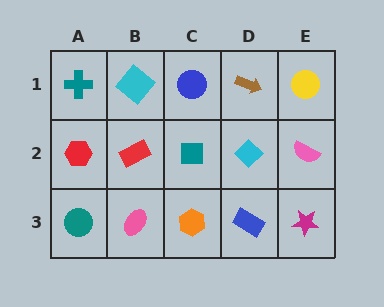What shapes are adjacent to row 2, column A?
A teal cross (row 1, column A), a teal circle (row 3, column A), a red rectangle (row 2, column B).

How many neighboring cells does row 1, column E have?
2.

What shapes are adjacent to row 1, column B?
A red rectangle (row 2, column B), a teal cross (row 1, column A), a blue circle (row 1, column C).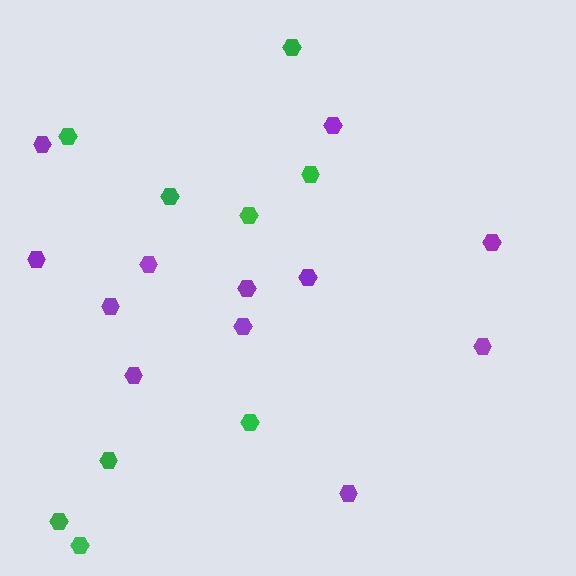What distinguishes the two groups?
There are 2 groups: one group of green hexagons (9) and one group of purple hexagons (12).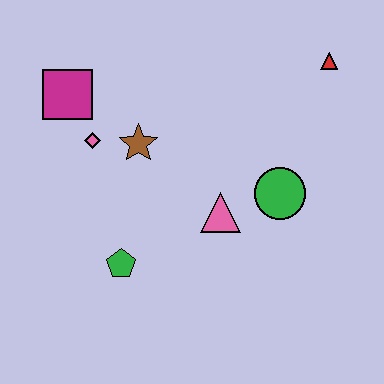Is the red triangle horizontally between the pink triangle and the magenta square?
No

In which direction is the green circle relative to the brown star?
The green circle is to the right of the brown star.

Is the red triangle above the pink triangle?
Yes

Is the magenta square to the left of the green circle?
Yes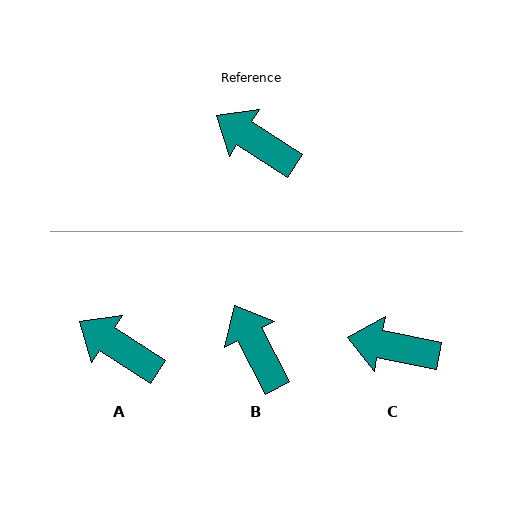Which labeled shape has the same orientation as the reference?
A.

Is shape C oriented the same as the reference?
No, it is off by about 21 degrees.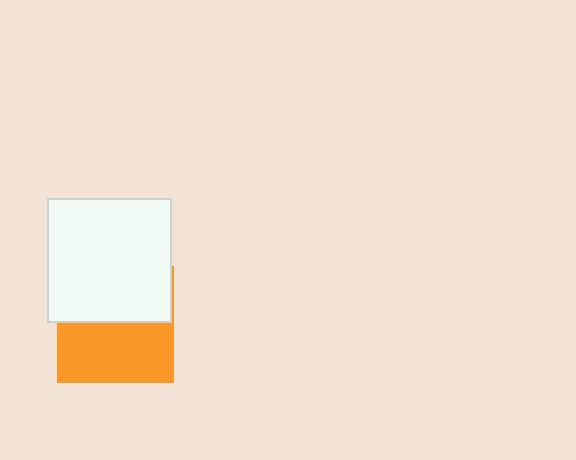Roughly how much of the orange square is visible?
About half of it is visible (roughly 52%).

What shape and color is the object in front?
The object in front is a white square.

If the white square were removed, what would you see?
You would see the complete orange square.